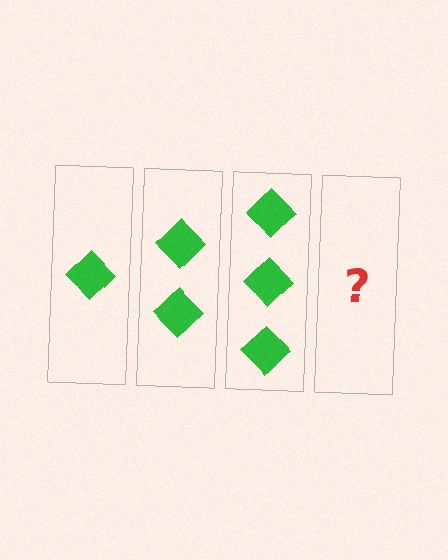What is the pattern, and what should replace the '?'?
The pattern is that each step adds one more diamond. The '?' should be 4 diamonds.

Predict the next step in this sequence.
The next step is 4 diamonds.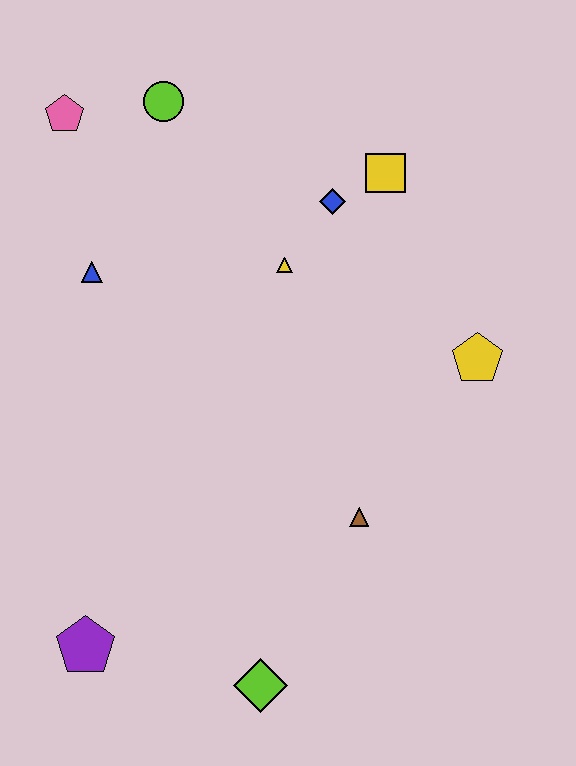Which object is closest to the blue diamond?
The yellow square is closest to the blue diamond.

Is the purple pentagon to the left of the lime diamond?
Yes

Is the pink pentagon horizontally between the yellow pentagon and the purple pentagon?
No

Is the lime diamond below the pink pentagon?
Yes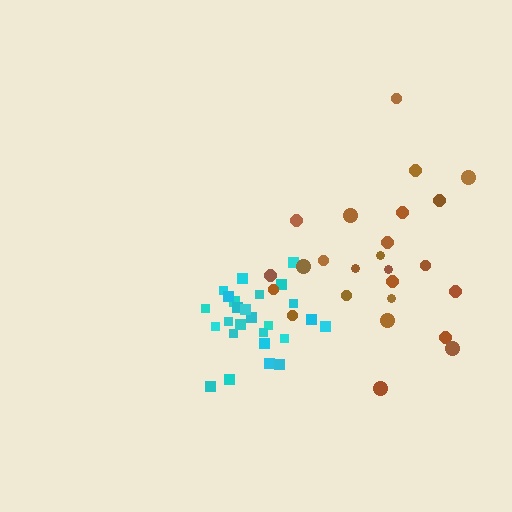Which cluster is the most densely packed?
Cyan.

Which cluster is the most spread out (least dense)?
Brown.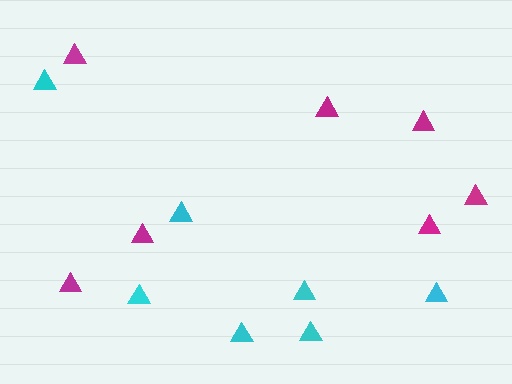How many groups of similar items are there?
There are 2 groups: one group of magenta triangles (7) and one group of cyan triangles (7).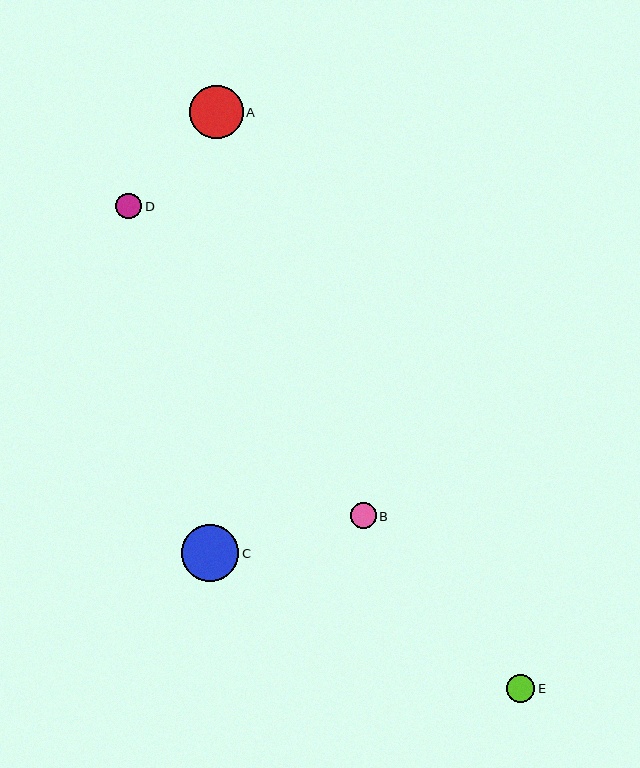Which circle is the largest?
Circle C is the largest with a size of approximately 57 pixels.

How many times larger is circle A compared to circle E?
Circle A is approximately 1.9 times the size of circle E.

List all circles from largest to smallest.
From largest to smallest: C, A, E, B, D.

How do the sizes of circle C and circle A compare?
Circle C and circle A are approximately the same size.